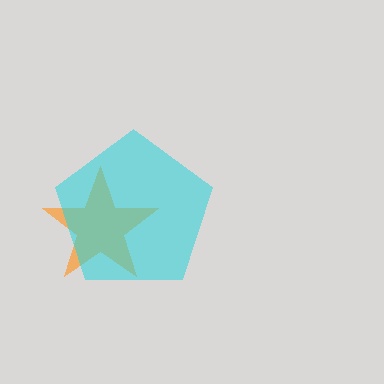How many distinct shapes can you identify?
There are 2 distinct shapes: an orange star, a cyan pentagon.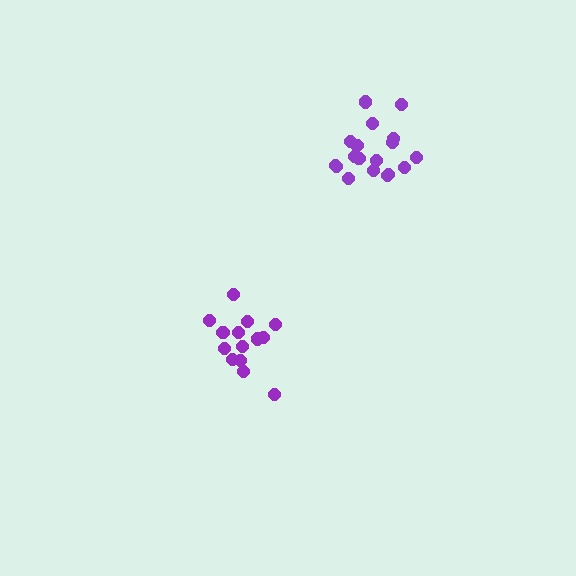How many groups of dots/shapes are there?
There are 2 groups.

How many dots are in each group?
Group 1: 14 dots, Group 2: 18 dots (32 total).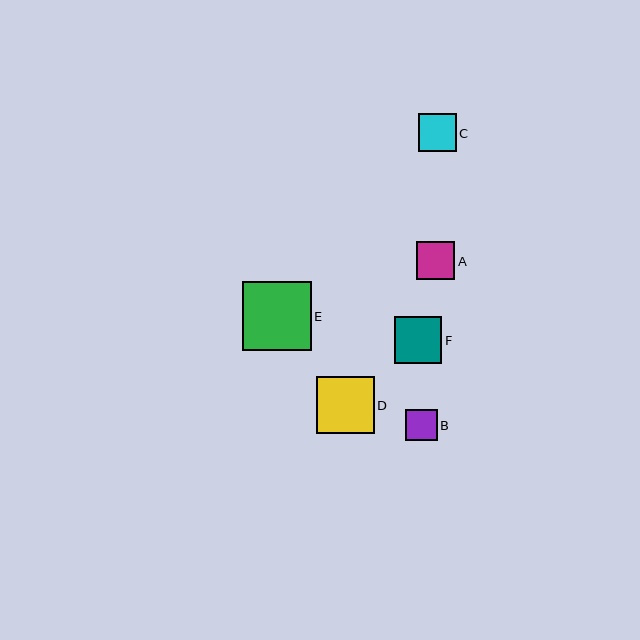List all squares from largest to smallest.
From largest to smallest: E, D, F, A, C, B.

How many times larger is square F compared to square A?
Square F is approximately 1.2 times the size of square A.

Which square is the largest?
Square E is the largest with a size of approximately 69 pixels.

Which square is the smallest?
Square B is the smallest with a size of approximately 32 pixels.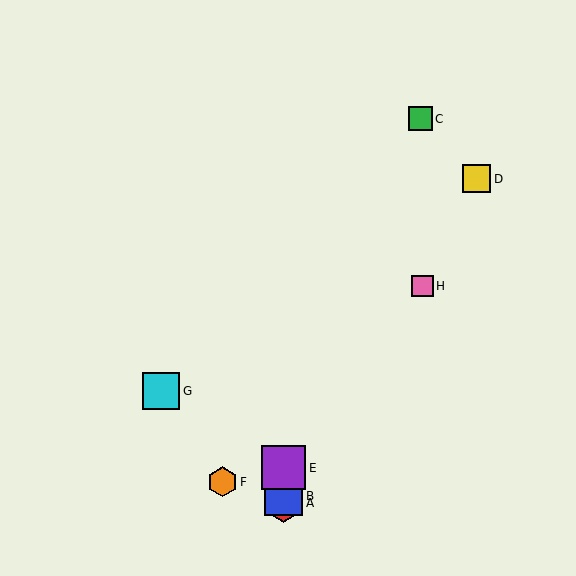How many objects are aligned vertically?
3 objects (A, B, E) are aligned vertically.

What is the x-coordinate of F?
Object F is at x≈223.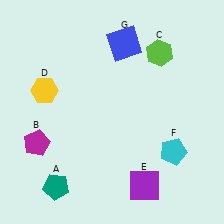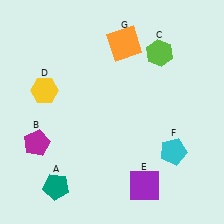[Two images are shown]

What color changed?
The square (G) changed from blue in Image 1 to orange in Image 2.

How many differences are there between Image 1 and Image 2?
There is 1 difference between the two images.